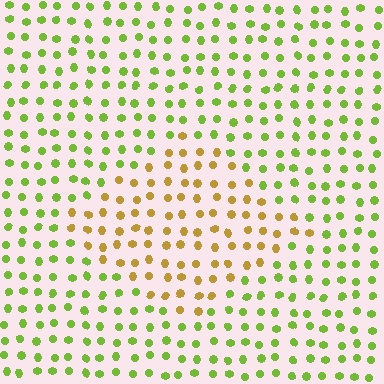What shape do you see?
I see a diamond.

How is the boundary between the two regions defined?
The boundary is defined purely by a slight shift in hue (about 49 degrees). Spacing, size, and orientation are identical on both sides.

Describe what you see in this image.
The image is filled with small lime elements in a uniform arrangement. A diamond-shaped region is visible where the elements are tinted to a slightly different hue, forming a subtle color boundary.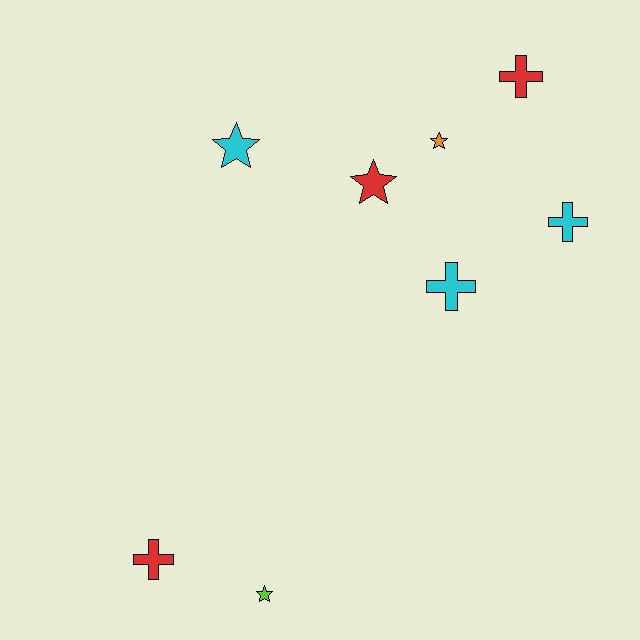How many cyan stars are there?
There is 1 cyan star.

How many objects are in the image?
There are 8 objects.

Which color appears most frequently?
Red, with 3 objects.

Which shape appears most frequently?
Star, with 4 objects.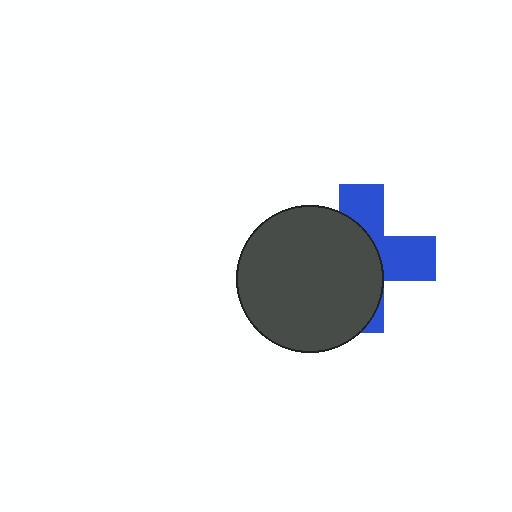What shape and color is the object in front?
The object in front is a dark gray circle.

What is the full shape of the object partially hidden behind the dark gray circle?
The partially hidden object is a blue cross.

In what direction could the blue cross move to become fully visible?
The blue cross could move right. That would shift it out from behind the dark gray circle entirely.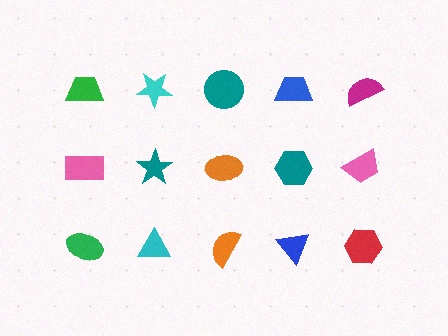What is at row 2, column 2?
A teal star.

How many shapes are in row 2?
5 shapes.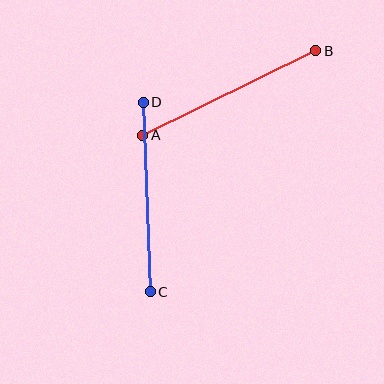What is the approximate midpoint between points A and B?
The midpoint is at approximately (229, 93) pixels.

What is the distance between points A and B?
The distance is approximately 193 pixels.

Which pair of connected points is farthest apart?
Points A and B are farthest apart.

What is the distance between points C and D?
The distance is approximately 190 pixels.